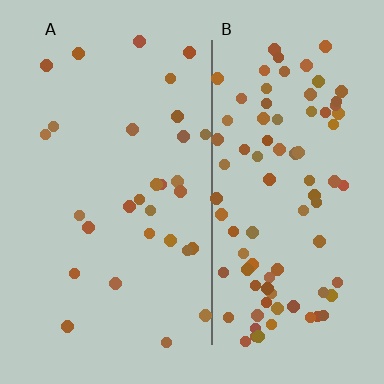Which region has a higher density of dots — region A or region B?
B (the right).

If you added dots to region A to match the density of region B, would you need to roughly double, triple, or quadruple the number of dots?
Approximately triple.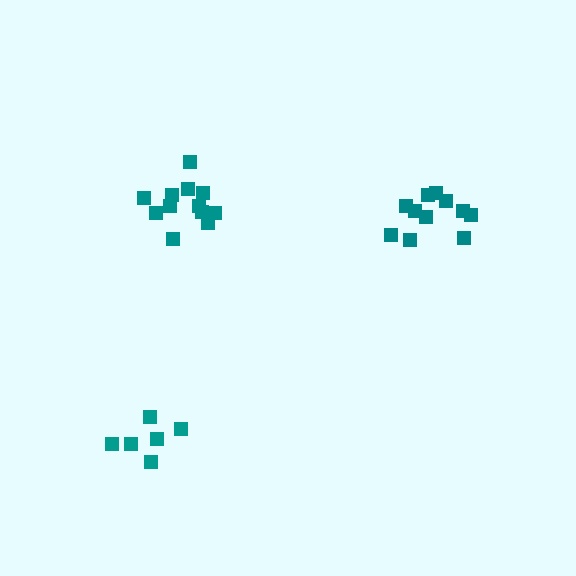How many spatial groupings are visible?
There are 3 spatial groupings.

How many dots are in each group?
Group 1: 11 dots, Group 2: 6 dots, Group 3: 12 dots (29 total).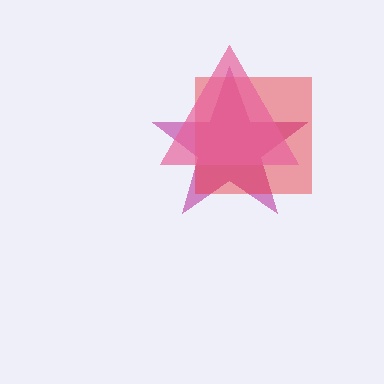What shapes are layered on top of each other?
The layered shapes are: a magenta star, a red square, a pink triangle.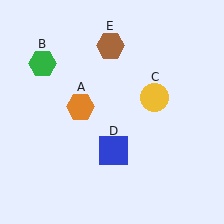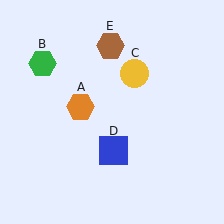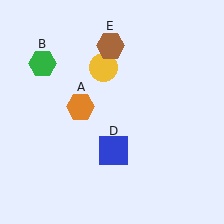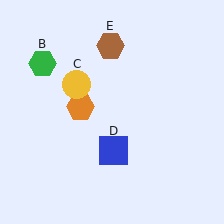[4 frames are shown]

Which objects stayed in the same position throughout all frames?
Orange hexagon (object A) and green hexagon (object B) and blue square (object D) and brown hexagon (object E) remained stationary.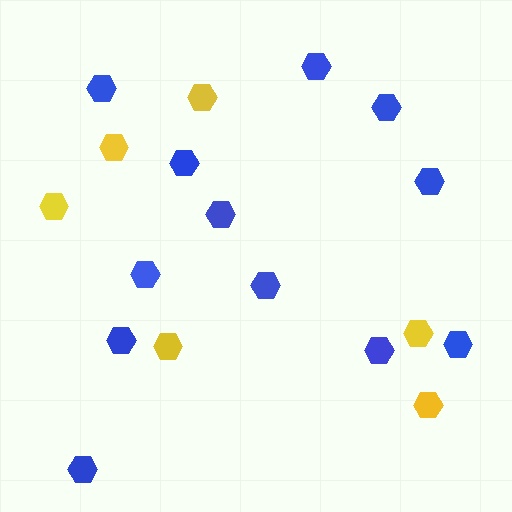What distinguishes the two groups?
There are 2 groups: one group of blue hexagons (12) and one group of yellow hexagons (6).